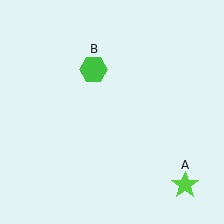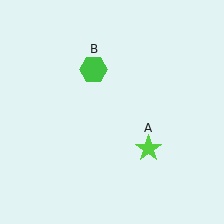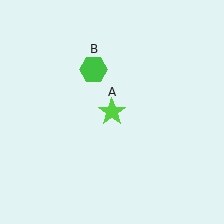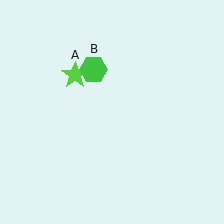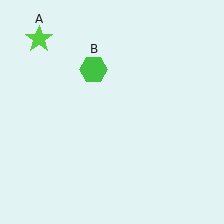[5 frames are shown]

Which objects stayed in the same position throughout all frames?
Green hexagon (object B) remained stationary.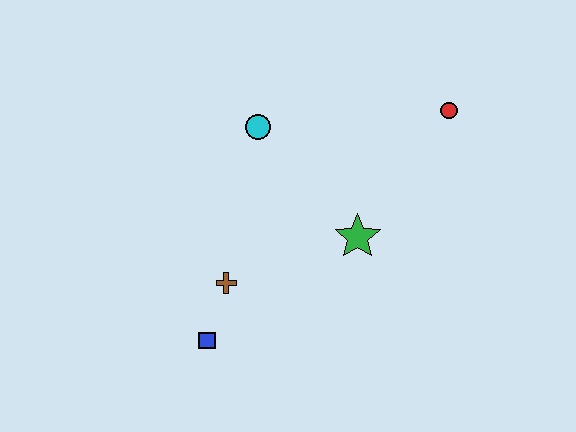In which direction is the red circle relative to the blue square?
The red circle is to the right of the blue square.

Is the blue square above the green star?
No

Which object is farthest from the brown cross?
The red circle is farthest from the brown cross.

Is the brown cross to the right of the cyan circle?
No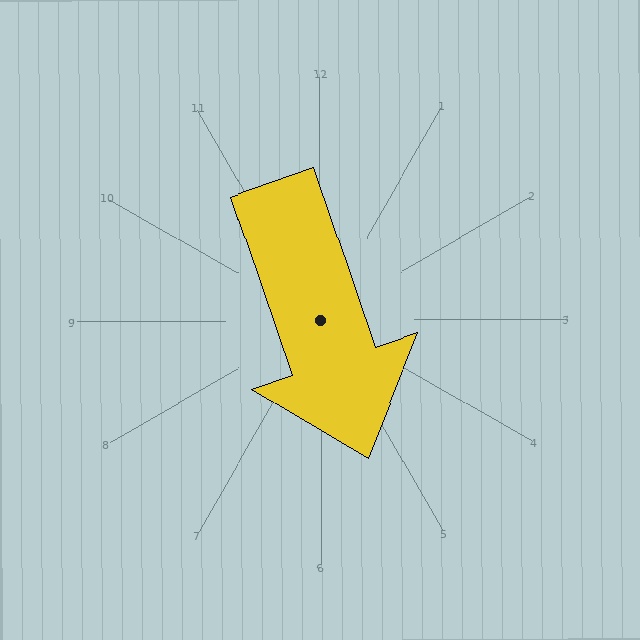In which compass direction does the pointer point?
South.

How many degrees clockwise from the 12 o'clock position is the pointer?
Approximately 161 degrees.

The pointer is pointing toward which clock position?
Roughly 5 o'clock.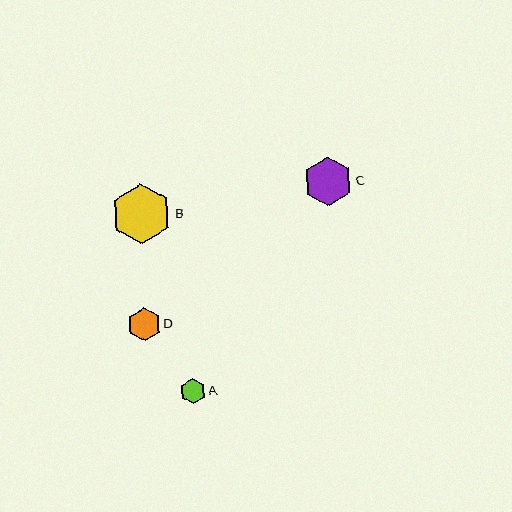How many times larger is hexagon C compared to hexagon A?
Hexagon C is approximately 1.9 times the size of hexagon A.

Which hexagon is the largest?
Hexagon B is the largest with a size of approximately 61 pixels.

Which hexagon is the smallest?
Hexagon A is the smallest with a size of approximately 26 pixels.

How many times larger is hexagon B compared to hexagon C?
Hexagon B is approximately 1.2 times the size of hexagon C.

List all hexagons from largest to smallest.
From largest to smallest: B, C, D, A.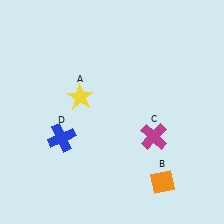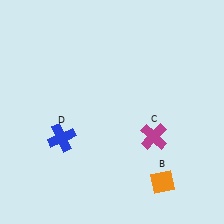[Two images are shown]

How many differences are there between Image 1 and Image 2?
There is 1 difference between the two images.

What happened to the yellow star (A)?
The yellow star (A) was removed in Image 2. It was in the top-left area of Image 1.